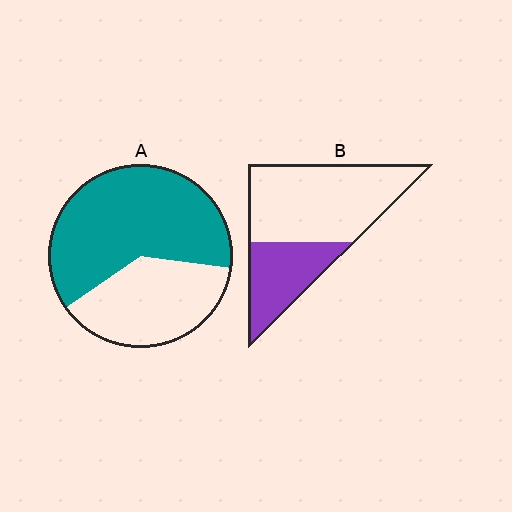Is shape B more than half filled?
No.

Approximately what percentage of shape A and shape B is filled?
A is approximately 60% and B is approximately 35%.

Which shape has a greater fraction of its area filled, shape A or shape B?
Shape A.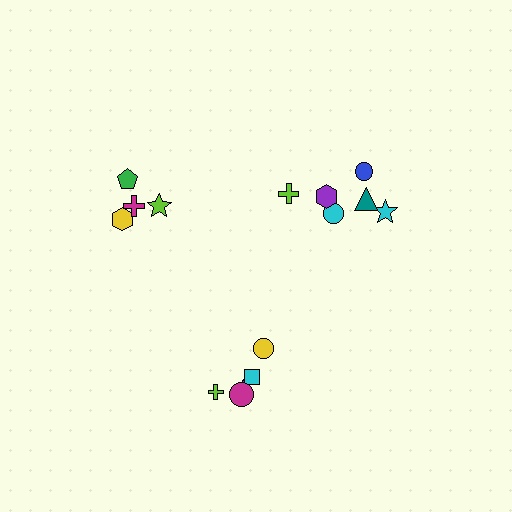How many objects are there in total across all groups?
There are 15 objects.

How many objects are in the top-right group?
There are 6 objects.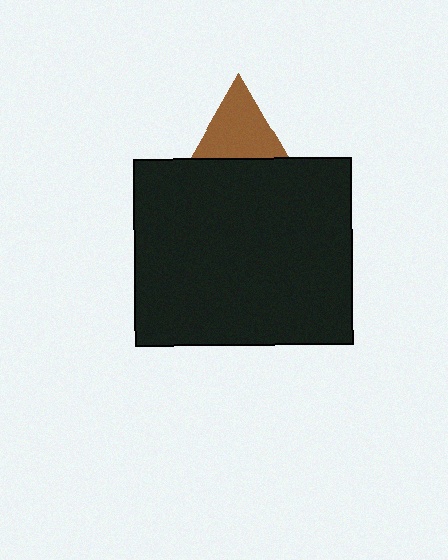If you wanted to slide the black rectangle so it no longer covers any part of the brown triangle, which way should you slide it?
Slide it down — that is the most direct way to separate the two shapes.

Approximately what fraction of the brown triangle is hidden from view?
Roughly 45% of the brown triangle is hidden behind the black rectangle.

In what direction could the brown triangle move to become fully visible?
The brown triangle could move up. That would shift it out from behind the black rectangle entirely.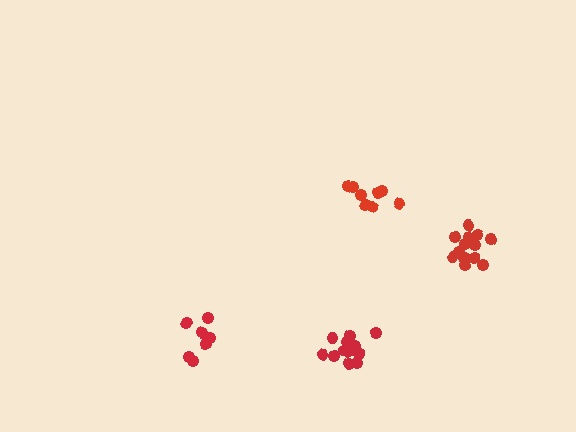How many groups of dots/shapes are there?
There are 4 groups.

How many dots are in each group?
Group 1: 13 dots, Group 2: 8 dots, Group 3: 13 dots, Group 4: 7 dots (41 total).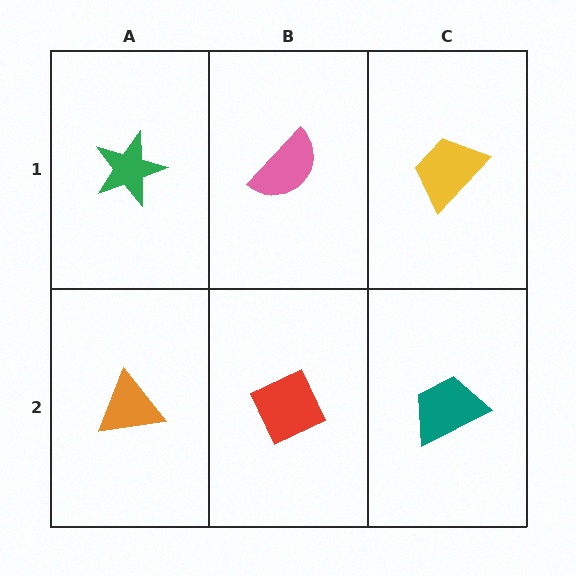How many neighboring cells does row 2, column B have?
3.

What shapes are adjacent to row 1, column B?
A red diamond (row 2, column B), a green star (row 1, column A), a yellow trapezoid (row 1, column C).